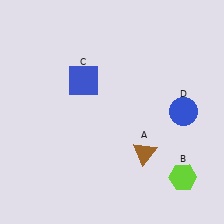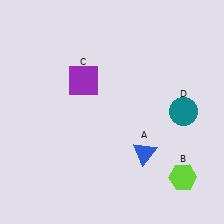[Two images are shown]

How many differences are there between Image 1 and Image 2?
There are 3 differences between the two images.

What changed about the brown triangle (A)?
In Image 1, A is brown. In Image 2, it changed to blue.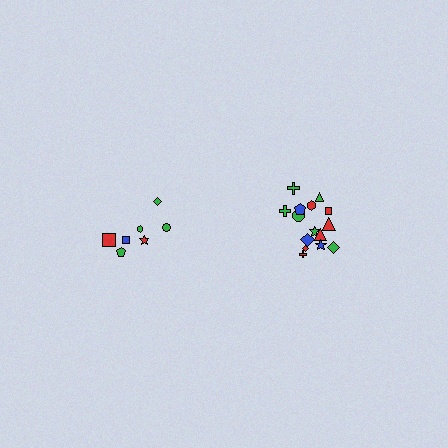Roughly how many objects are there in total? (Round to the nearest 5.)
Roughly 20 objects in total.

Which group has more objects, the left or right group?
The right group.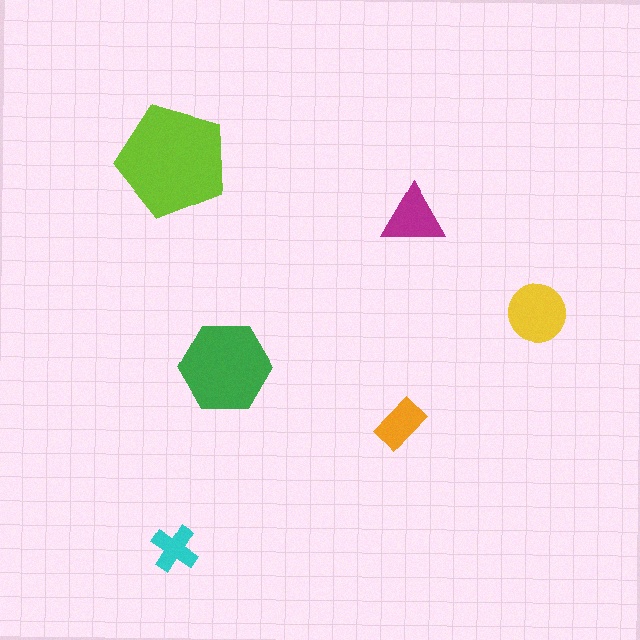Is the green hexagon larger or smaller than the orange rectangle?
Larger.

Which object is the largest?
The lime pentagon.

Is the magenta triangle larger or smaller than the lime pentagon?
Smaller.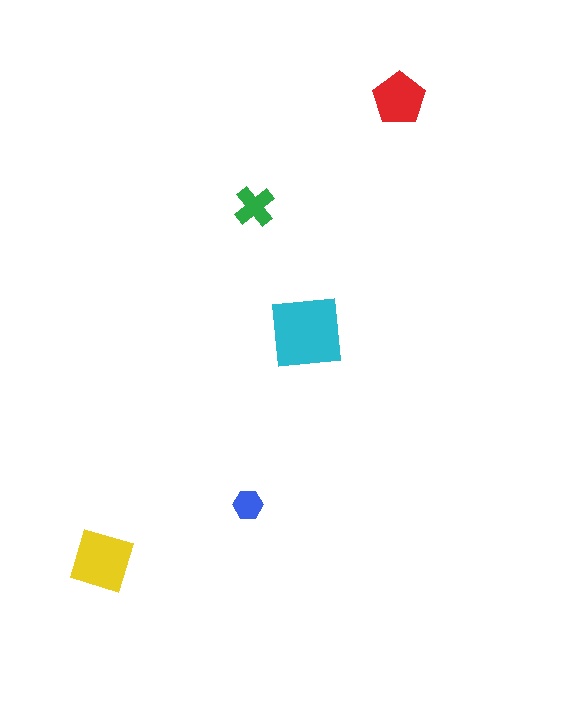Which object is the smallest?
The blue hexagon.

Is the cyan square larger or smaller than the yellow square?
Larger.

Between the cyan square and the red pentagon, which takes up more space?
The cyan square.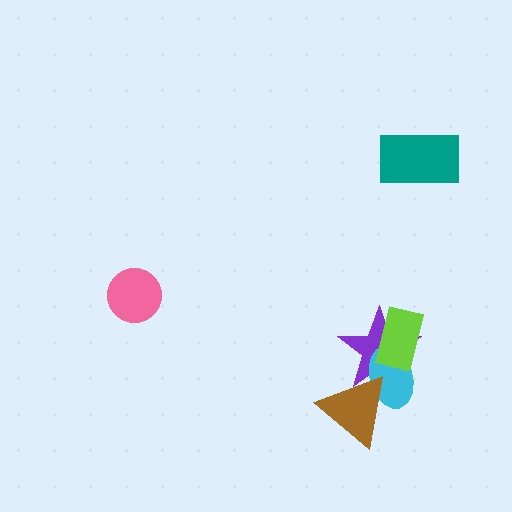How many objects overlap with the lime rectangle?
2 objects overlap with the lime rectangle.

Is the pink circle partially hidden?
No, no other shape covers it.